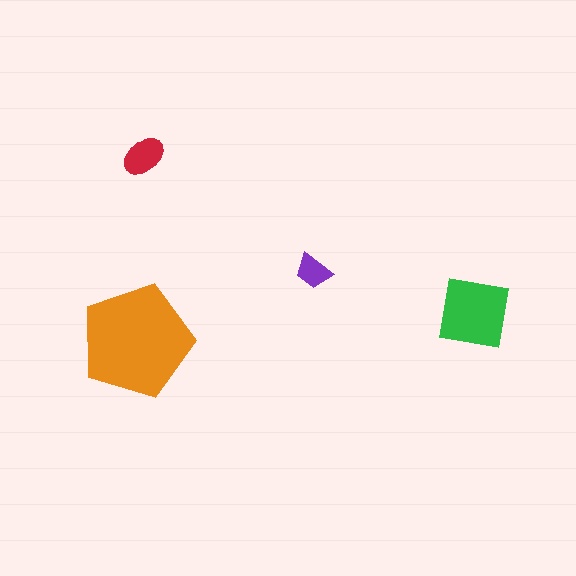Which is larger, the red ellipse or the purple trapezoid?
The red ellipse.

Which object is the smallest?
The purple trapezoid.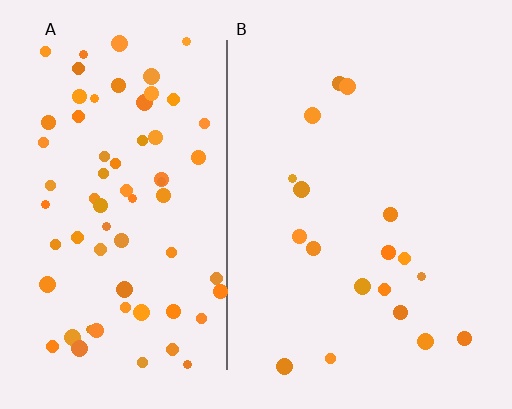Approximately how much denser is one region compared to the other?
Approximately 3.9× — region A over region B.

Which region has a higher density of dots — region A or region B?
A (the left).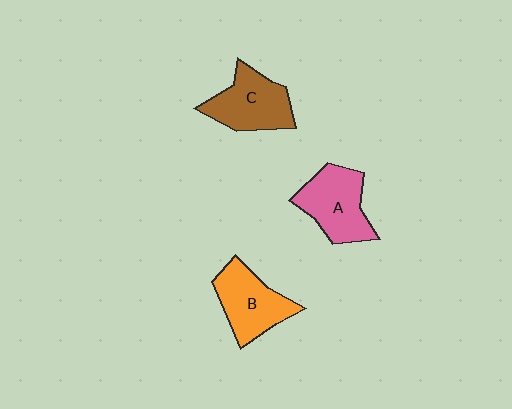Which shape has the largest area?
Shape A (pink).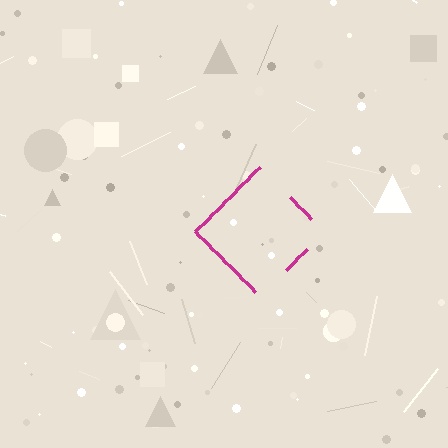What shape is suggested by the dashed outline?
The dashed outline suggests a diamond.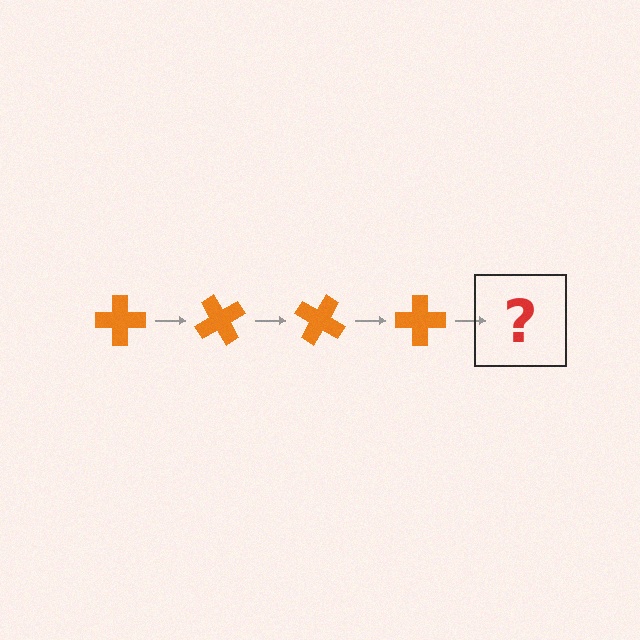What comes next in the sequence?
The next element should be an orange cross rotated 240 degrees.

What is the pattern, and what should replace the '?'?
The pattern is that the cross rotates 60 degrees each step. The '?' should be an orange cross rotated 240 degrees.